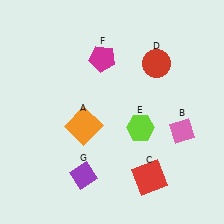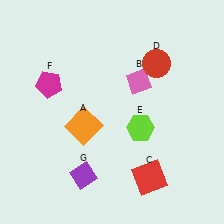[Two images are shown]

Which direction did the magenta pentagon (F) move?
The magenta pentagon (F) moved left.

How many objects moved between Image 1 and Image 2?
2 objects moved between the two images.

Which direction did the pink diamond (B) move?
The pink diamond (B) moved up.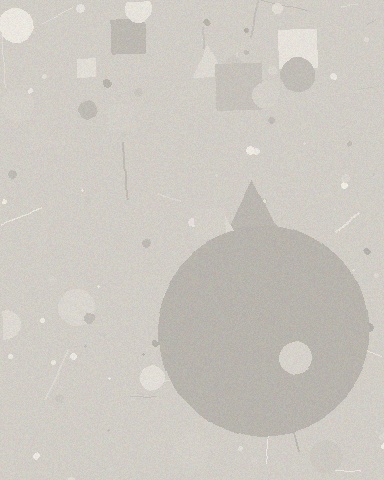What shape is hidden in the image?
A circle is hidden in the image.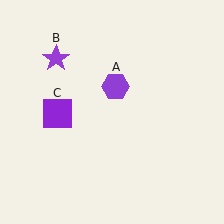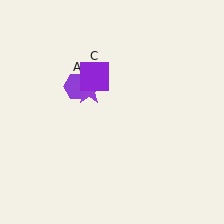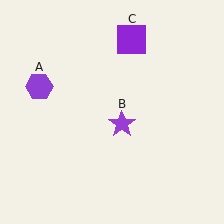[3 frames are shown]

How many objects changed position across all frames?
3 objects changed position: purple hexagon (object A), purple star (object B), purple square (object C).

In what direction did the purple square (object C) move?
The purple square (object C) moved up and to the right.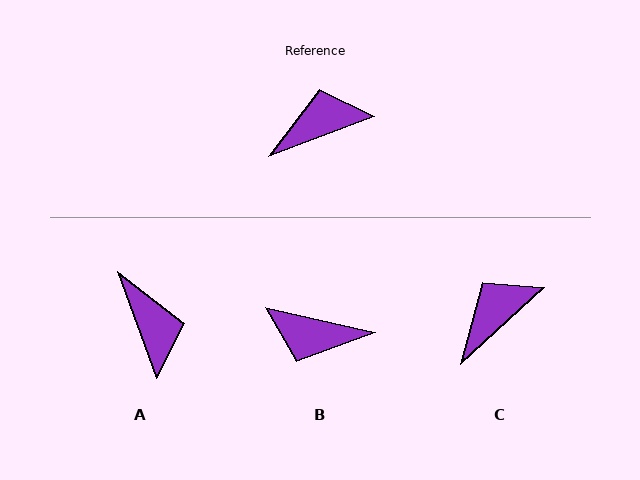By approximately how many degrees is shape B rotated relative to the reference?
Approximately 146 degrees counter-clockwise.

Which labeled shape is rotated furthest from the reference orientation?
B, about 146 degrees away.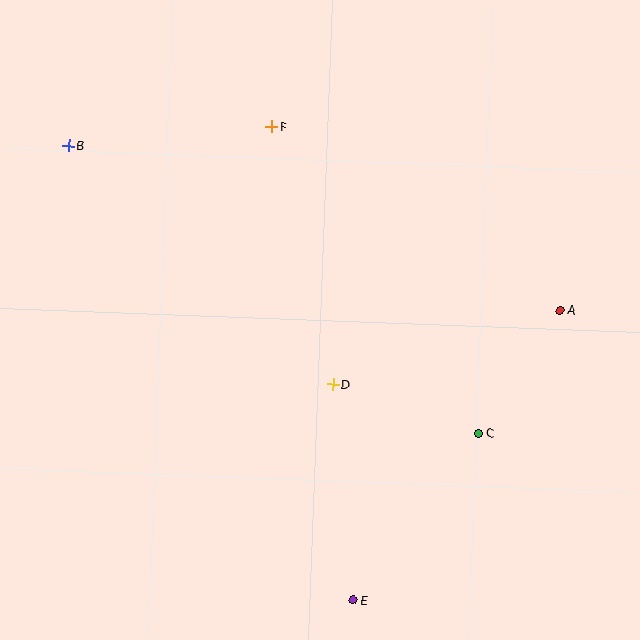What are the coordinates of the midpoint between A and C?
The midpoint between A and C is at (519, 372).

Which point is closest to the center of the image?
Point D at (333, 384) is closest to the center.